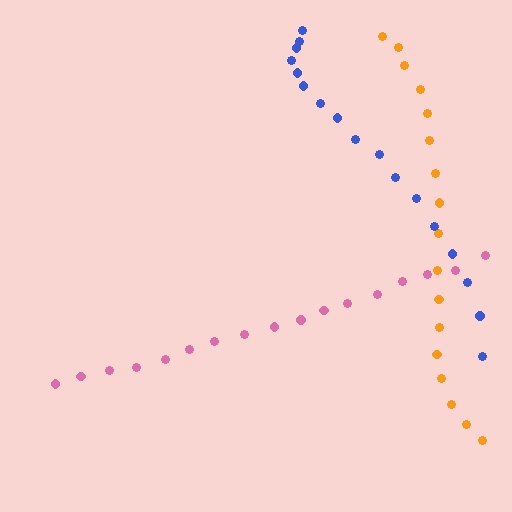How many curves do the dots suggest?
There are 3 distinct paths.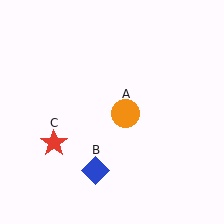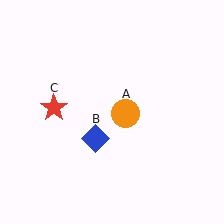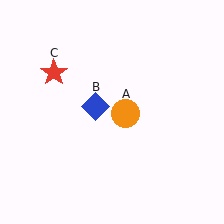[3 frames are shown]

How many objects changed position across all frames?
2 objects changed position: blue diamond (object B), red star (object C).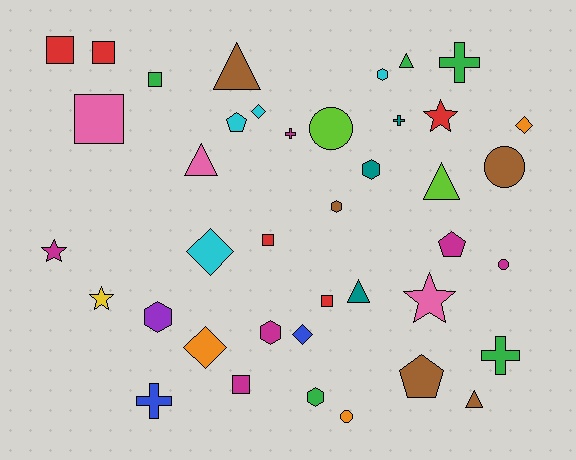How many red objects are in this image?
There are 5 red objects.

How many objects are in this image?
There are 40 objects.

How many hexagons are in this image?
There are 6 hexagons.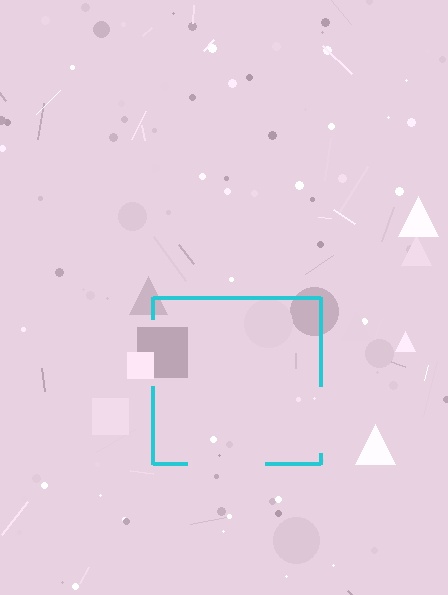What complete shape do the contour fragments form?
The contour fragments form a square.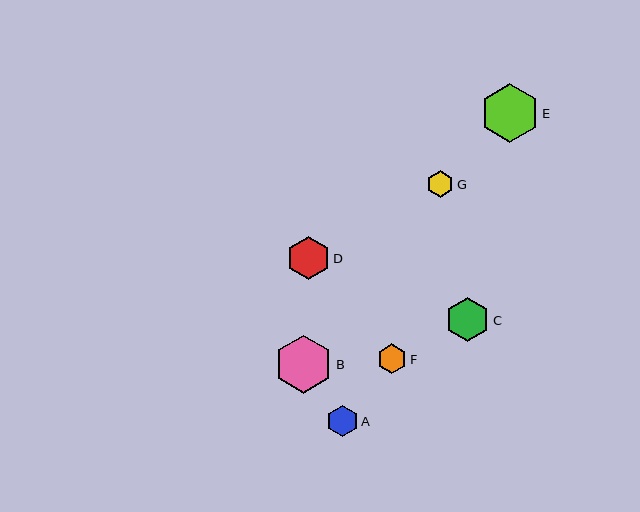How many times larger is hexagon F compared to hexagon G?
Hexagon F is approximately 1.1 times the size of hexagon G.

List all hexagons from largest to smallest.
From largest to smallest: E, B, C, D, A, F, G.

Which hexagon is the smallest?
Hexagon G is the smallest with a size of approximately 27 pixels.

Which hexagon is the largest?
Hexagon E is the largest with a size of approximately 59 pixels.